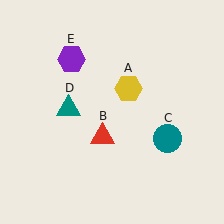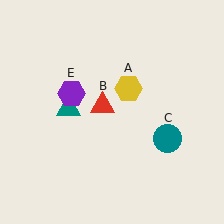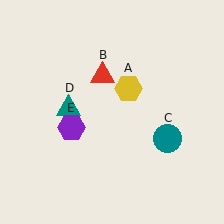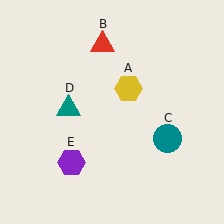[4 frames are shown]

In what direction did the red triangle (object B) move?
The red triangle (object B) moved up.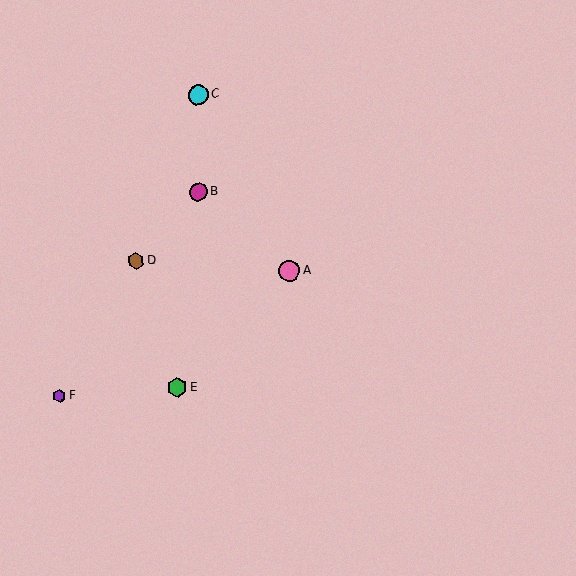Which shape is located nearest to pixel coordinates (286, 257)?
The pink circle (labeled A) at (289, 271) is nearest to that location.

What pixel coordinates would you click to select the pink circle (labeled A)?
Click at (289, 271) to select the pink circle A.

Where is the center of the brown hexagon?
The center of the brown hexagon is at (136, 261).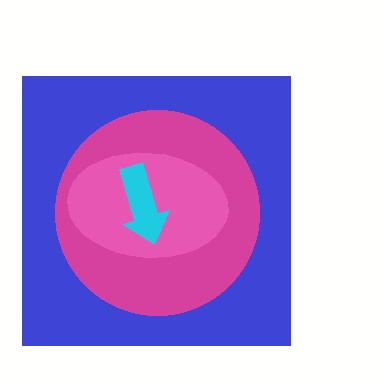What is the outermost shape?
The blue square.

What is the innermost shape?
The cyan arrow.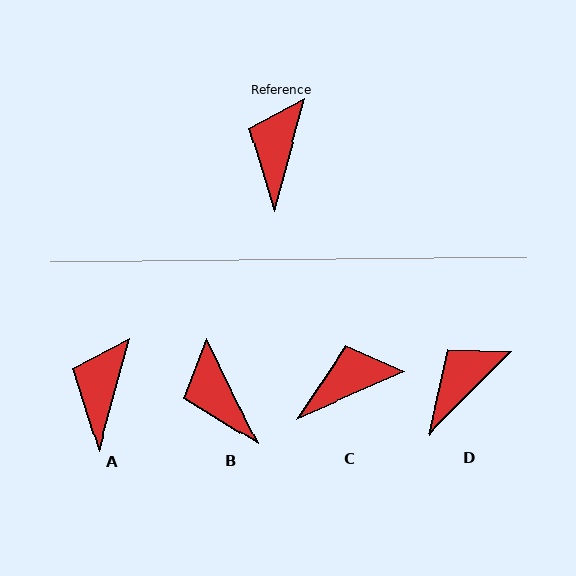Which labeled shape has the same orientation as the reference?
A.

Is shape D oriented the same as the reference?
No, it is off by about 30 degrees.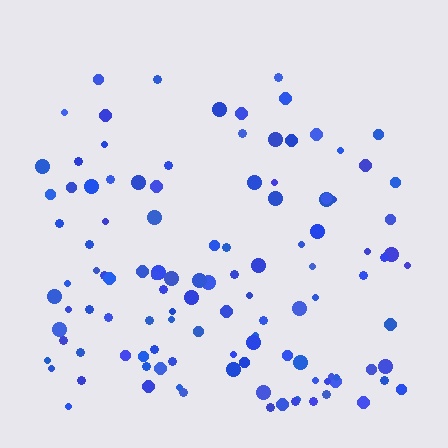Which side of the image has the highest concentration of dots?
The bottom.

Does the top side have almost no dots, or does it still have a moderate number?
Still a moderate number, just noticeably fewer than the bottom.